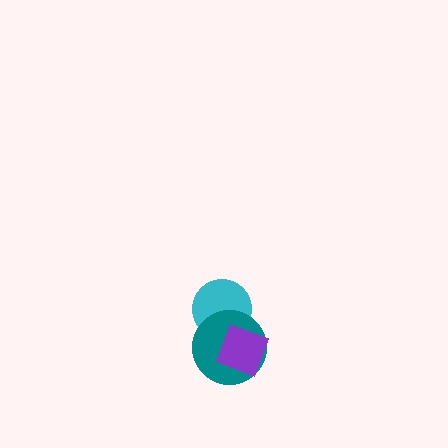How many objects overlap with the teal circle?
2 objects overlap with the teal circle.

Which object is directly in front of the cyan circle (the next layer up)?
The teal circle is directly in front of the cyan circle.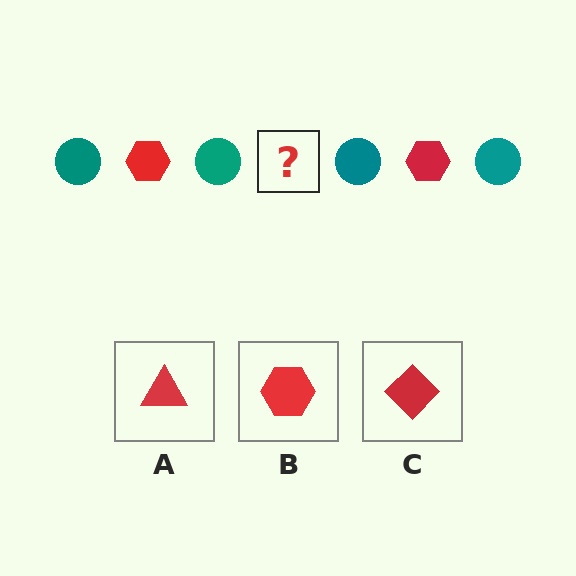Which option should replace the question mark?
Option B.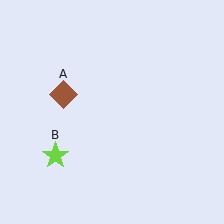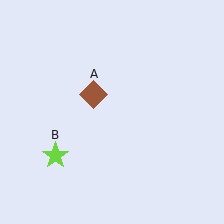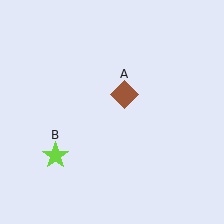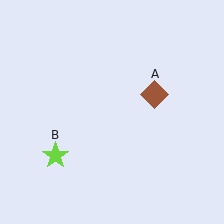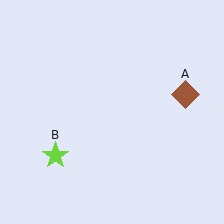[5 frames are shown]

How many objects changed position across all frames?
1 object changed position: brown diamond (object A).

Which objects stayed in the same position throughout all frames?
Lime star (object B) remained stationary.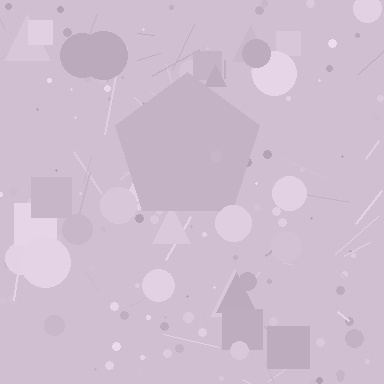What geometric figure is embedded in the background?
A pentagon is embedded in the background.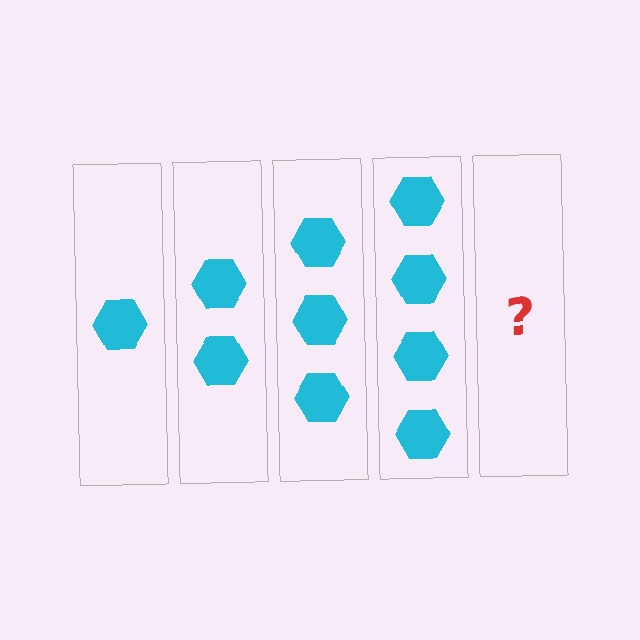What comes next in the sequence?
The next element should be 5 hexagons.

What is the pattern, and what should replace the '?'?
The pattern is that each step adds one more hexagon. The '?' should be 5 hexagons.